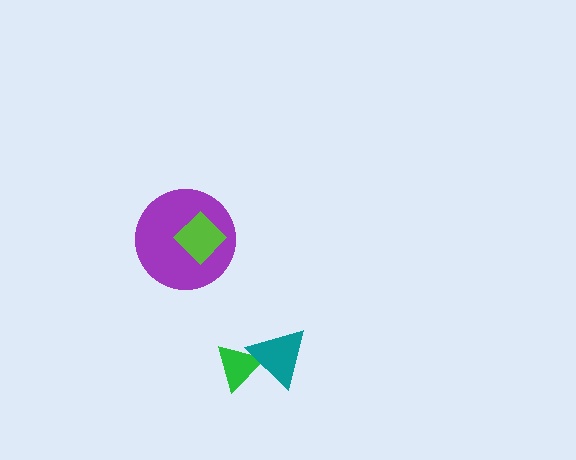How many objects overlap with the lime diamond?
1 object overlaps with the lime diamond.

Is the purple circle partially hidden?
Yes, it is partially covered by another shape.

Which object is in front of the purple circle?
The lime diamond is in front of the purple circle.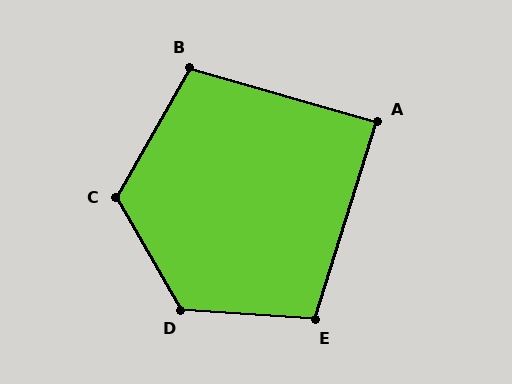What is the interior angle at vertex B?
Approximately 104 degrees (obtuse).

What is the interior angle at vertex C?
Approximately 120 degrees (obtuse).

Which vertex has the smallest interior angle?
A, at approximately 89 degrees.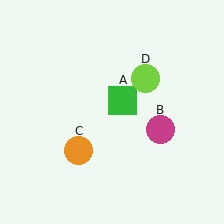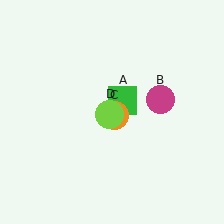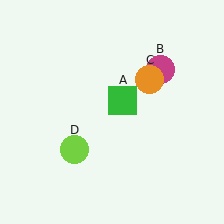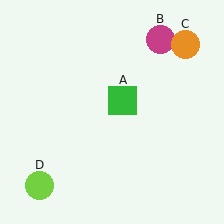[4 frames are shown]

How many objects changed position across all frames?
3 objects changed position: magenta circle (object B), orange circle (object C), lime circle (object D).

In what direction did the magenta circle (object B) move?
The magenta circle (object B) moved up.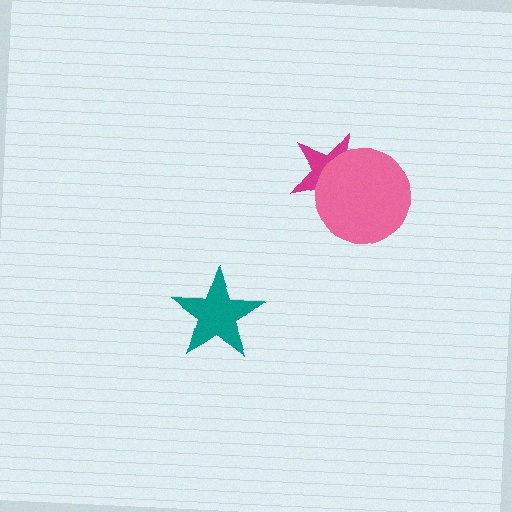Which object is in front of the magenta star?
The pink circle is in front of the magenta star.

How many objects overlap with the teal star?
0 objects overlap with the teal star.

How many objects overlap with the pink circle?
1 object overlaps with the pink circle.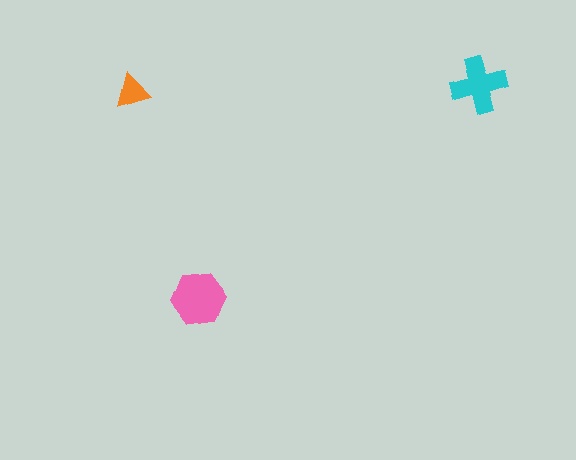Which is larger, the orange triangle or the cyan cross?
The cyan cross.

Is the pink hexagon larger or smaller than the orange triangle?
Larger.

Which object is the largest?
The pink hexagon.